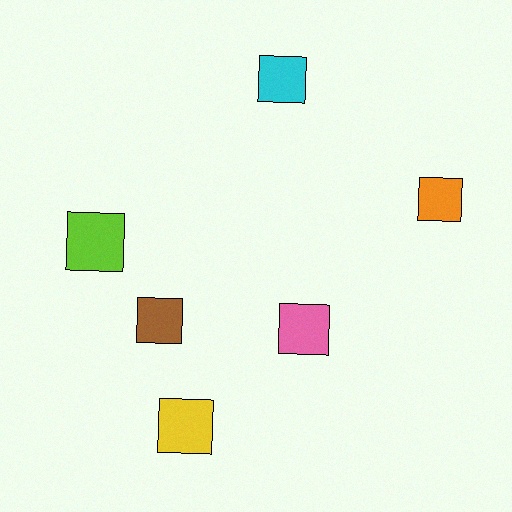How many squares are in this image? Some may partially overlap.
There are 6 squares.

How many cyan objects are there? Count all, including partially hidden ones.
There is 1 cyan object.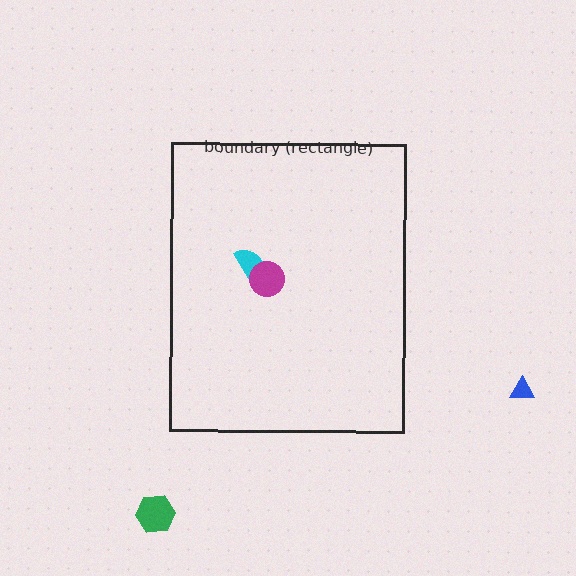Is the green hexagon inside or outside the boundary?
Outside.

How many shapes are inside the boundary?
2 inside, 2 outside.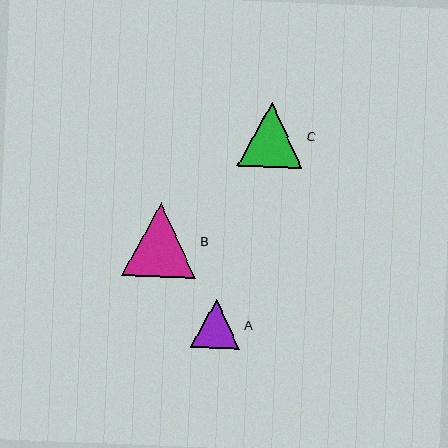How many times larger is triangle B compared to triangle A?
Triangle B is approximately 1.5 times the size of triangle A.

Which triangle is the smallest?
Triangle A is the smallest with a size of approximately 49 pixels.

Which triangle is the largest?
Triangle B is the largest with a size of approximately 74 pixels.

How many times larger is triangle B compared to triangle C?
Triangle B is approximately 1.1 times the size of triangle C.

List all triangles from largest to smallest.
From largest to smallest: B, C, A.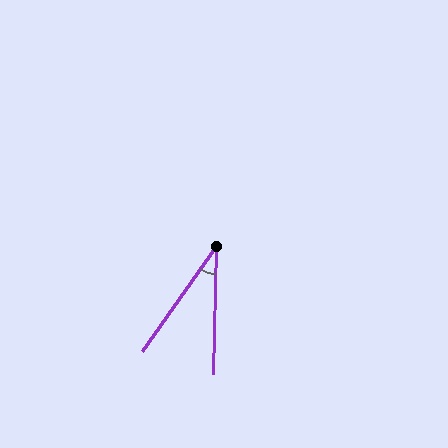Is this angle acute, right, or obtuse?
It is acute.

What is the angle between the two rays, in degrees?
Approximately 34 degrees.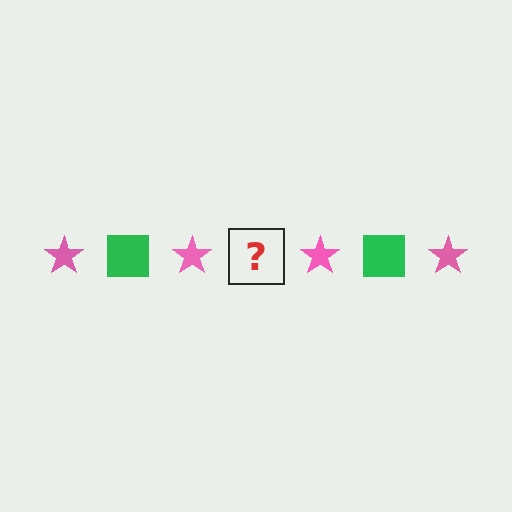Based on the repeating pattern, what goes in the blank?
The blank should be a green square.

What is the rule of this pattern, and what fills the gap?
The rule is that the pattern alternates between pink star and green square. The gap should be filled with a green square.